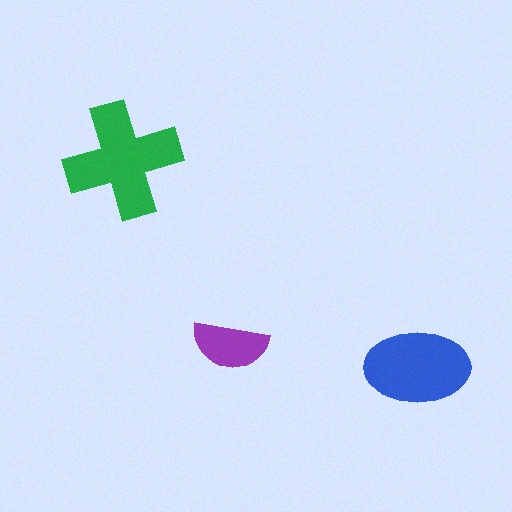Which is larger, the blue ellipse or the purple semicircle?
The blue ellipse.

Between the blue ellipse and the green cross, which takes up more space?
The green cross.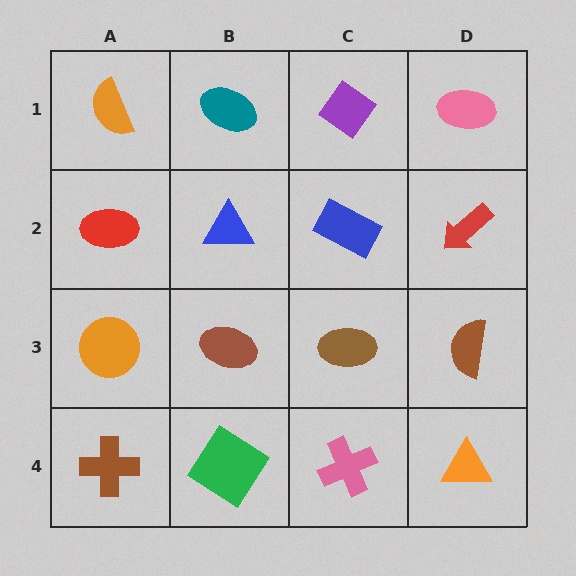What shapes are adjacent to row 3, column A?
A red ellipse (row 2, column A), a brown cross (row 4, column A), a brown ellipse (row 3, column B).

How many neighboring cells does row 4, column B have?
3.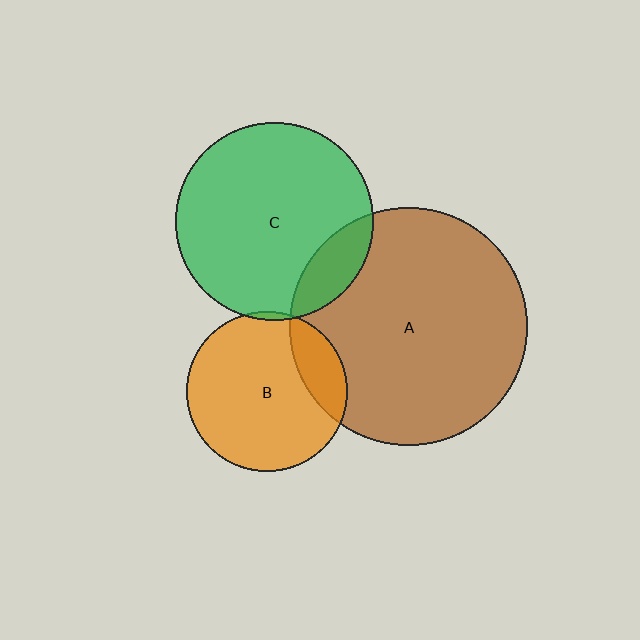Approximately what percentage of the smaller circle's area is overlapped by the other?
Approximately 20%.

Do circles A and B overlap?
Yes.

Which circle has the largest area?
Circle A (brown).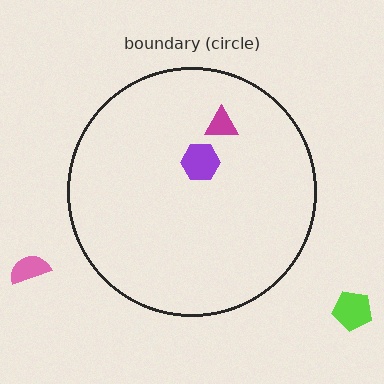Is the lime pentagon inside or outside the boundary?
Outside.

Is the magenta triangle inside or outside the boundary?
Inside.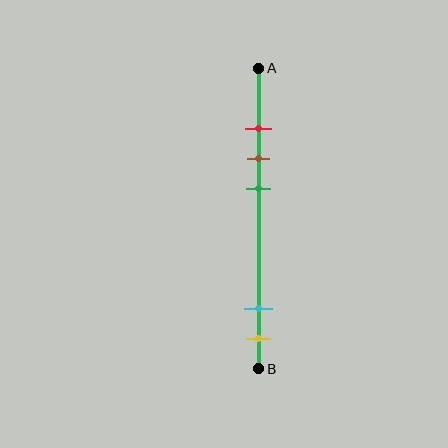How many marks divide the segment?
There are 5 marks dividing the segment.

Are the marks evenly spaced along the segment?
No, the marks are not evenly spaced.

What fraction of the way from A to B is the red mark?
The red mark is approximately 20% (0.2) of the way from A to B.